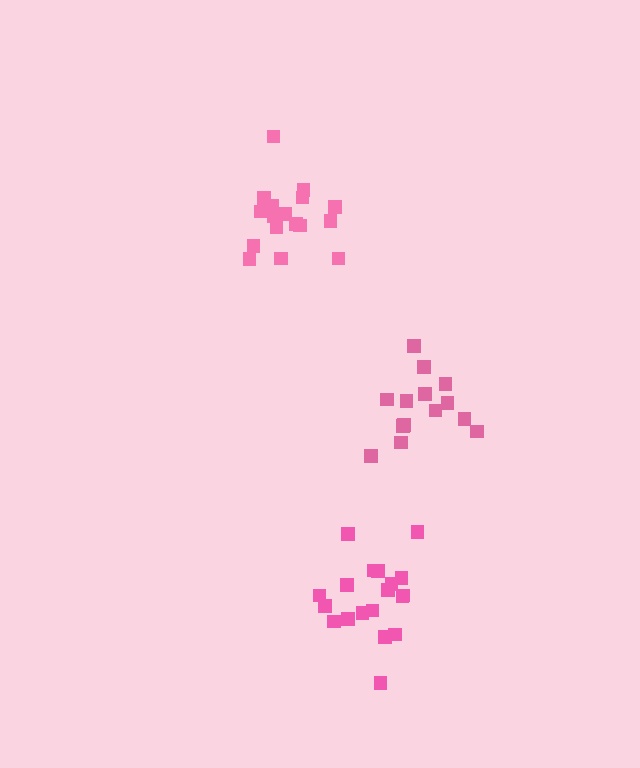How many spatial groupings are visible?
There are 3 spatial groupings.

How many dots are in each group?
Group 1: 17 dots, Group 2: 19 dots, Group 3: 14 dots (50 total).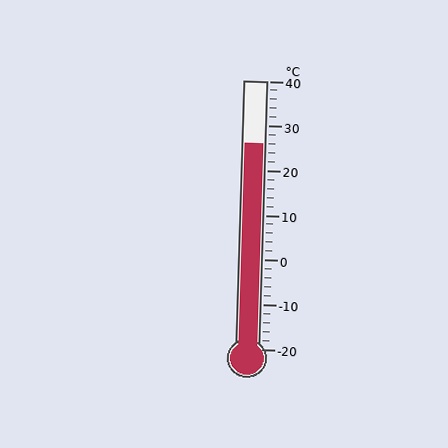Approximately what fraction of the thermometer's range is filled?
The thermometer is filled to approximately 75% of its range.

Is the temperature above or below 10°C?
The temperature is above 10°C.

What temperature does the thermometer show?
The thermometer shows approximately 26°C.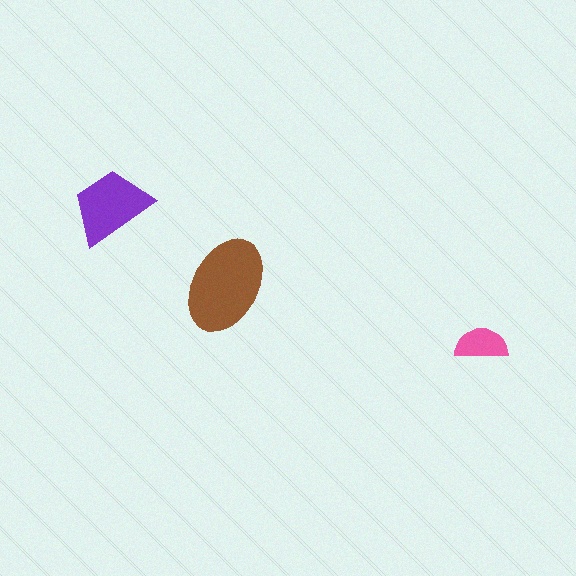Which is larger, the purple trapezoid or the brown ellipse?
The brown ellipse.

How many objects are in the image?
There are 3 objects in the image.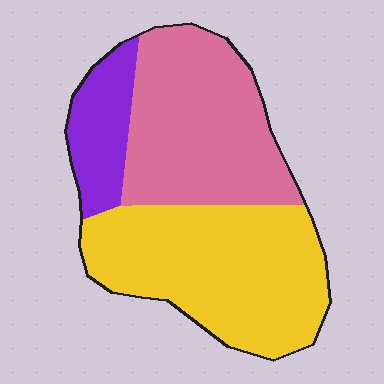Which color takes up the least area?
Purple, at roughly 15%.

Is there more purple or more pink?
Pink.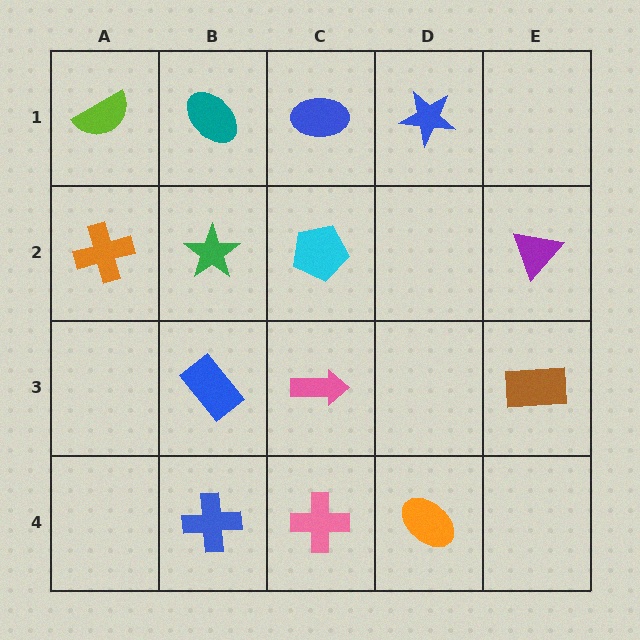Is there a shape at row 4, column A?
No, that cell is empty.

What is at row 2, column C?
A cyan pentagon.